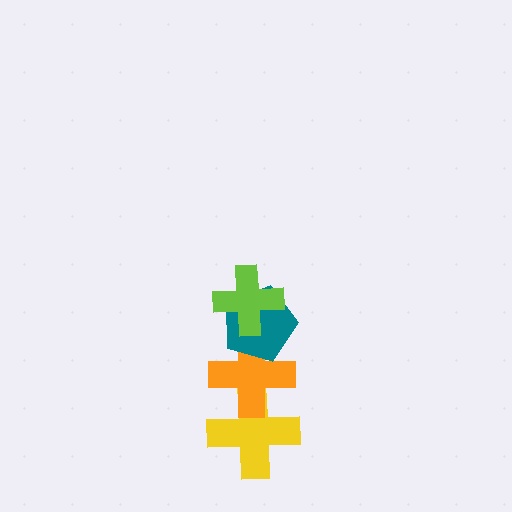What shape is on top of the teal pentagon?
The lime cross is on top of the teal pentagon.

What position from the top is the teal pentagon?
The teal pentagon is 2nd from the top.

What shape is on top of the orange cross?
The teal pentagon is on top of the orange cross.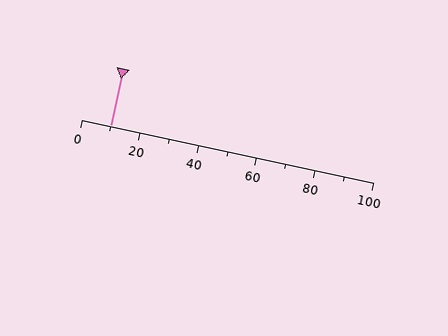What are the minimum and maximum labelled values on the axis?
The axis runs from 0 to 100.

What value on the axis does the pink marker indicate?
The marker indicates approximately 10.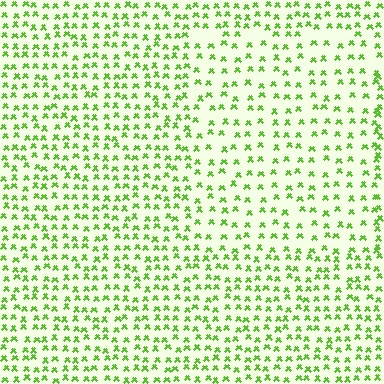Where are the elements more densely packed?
The elements are more densely packed outside the rectangle boundary.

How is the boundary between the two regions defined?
The boundary is defined by a change in element density (approximately 1.6x ratio). All elements are the same color, size, and shape.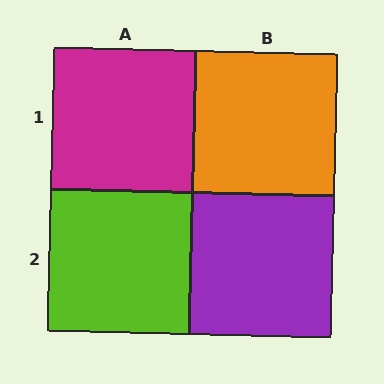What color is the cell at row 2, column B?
Purple.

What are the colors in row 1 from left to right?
Magenta, orange.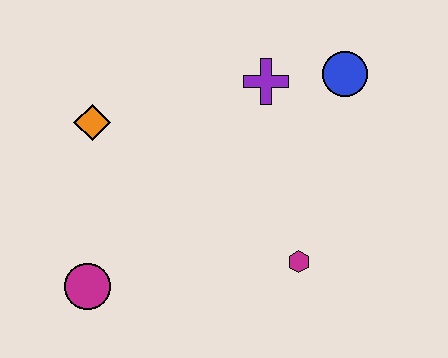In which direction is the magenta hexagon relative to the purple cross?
The magenta hexagon is below the purple cross.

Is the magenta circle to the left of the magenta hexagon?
Yes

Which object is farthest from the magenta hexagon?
The orange diamond is farthest from the magenta hexagon.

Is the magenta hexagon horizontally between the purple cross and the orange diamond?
No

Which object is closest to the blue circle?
The purple cross is closest to the blue circle.